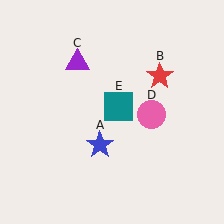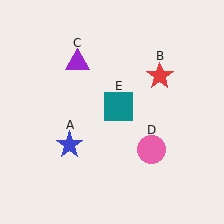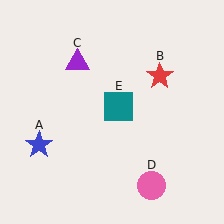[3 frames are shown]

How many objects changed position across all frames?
2 objects changed position: blue star (object A), pink circle (object D).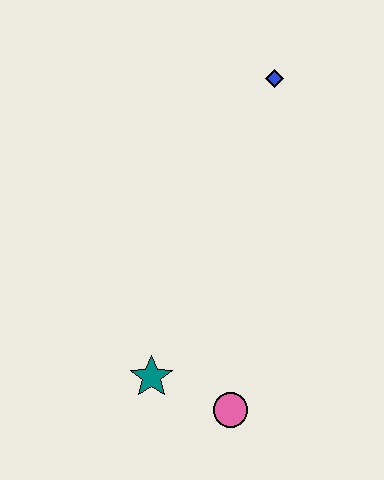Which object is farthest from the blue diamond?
The pink circle is farthest from the blue diamond.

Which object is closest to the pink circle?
The teal star is closest to the pink circle.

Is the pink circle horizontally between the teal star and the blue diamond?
Yes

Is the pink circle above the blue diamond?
No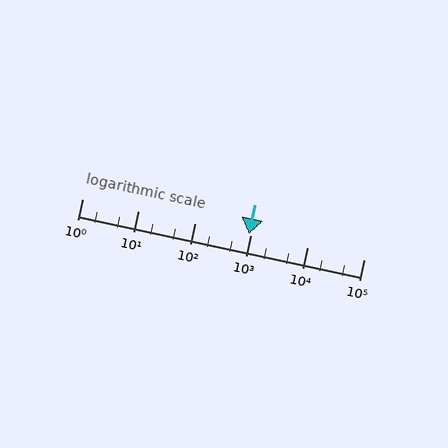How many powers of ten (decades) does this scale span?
The scale spans 5 decades, from 1 to 100000.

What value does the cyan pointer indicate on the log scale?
The pointer indicates approximately 930.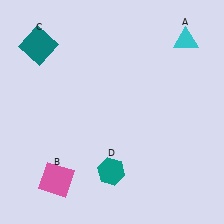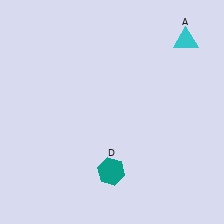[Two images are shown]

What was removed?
The pink square (B), the teal square (C) were removed in Image 2.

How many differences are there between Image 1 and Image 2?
There are 2 differences between the two images.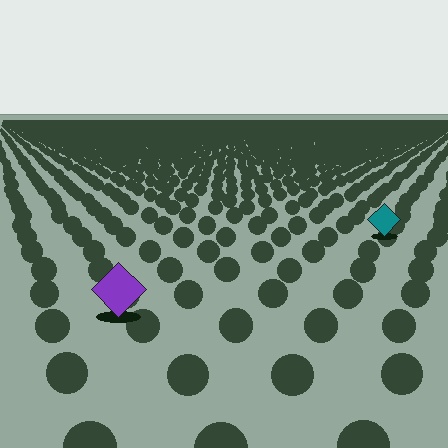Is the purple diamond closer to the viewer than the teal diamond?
Yes. The purple diamond is closer — you can tell from the texture gradient: the ground texture is coarser near it.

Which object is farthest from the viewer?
The teal diamond is farthest from the viewer. It appears smaller and the ground texture around it is denser.